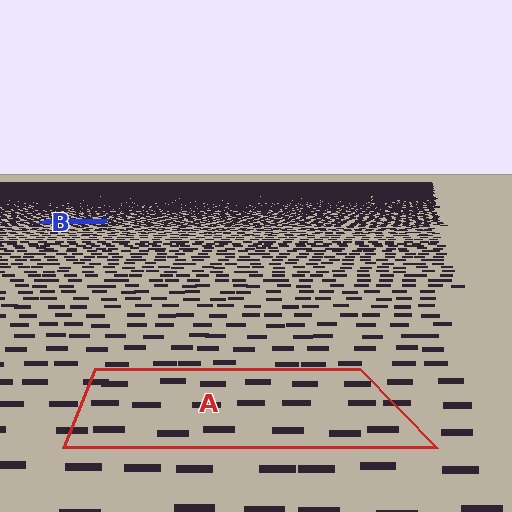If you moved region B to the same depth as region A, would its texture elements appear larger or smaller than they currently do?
They would appear larger. At a closer depth, the same texture elements are projected at a bigger on-screen size.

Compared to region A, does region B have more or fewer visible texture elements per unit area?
Region B has more texture elements per unit area — they are packed more densely because it is farther away.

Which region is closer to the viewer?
Region A is closer. The texture elements there are larger and more spread out.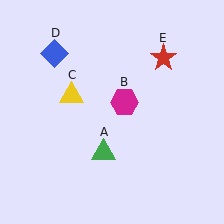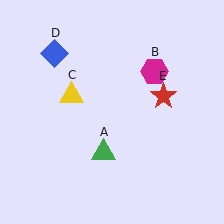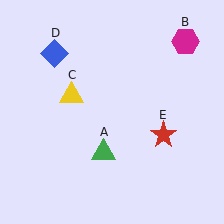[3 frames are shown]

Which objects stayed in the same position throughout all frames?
Green triangle (object A) and yellow triangle (object C) and blue diamond (object D) remained stationary.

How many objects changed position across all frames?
2 objects changed position: magenta hexagon (object B), red star (object E).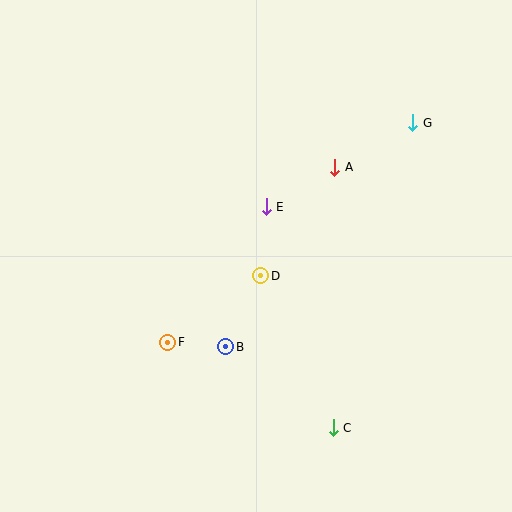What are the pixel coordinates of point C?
Point C is at (333, 428).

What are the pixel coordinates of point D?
Point D is at (261, 276).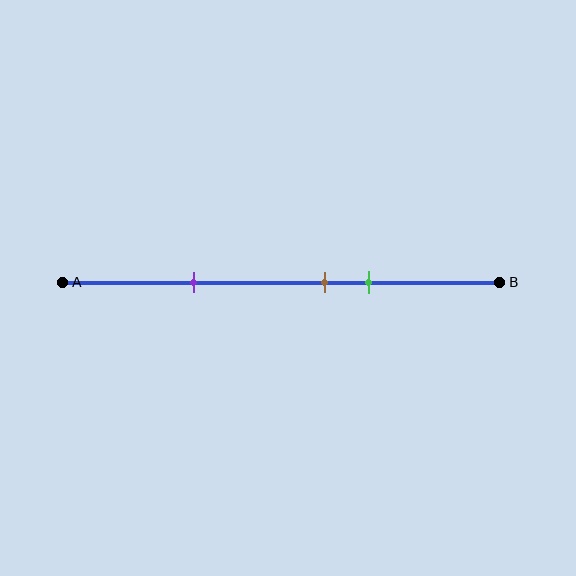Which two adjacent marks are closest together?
The brown and green marks are the closest adjacent pair.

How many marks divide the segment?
There are 3 marks dividing the segment.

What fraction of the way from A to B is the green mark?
The green mark is approximately 70% (0.7) of the way from A to B.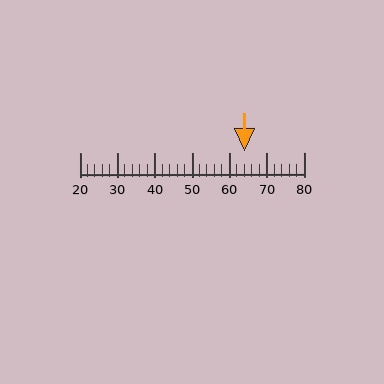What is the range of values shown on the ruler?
The ruler shows values from 20 to 80.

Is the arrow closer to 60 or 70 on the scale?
The arrow is closer to 60.